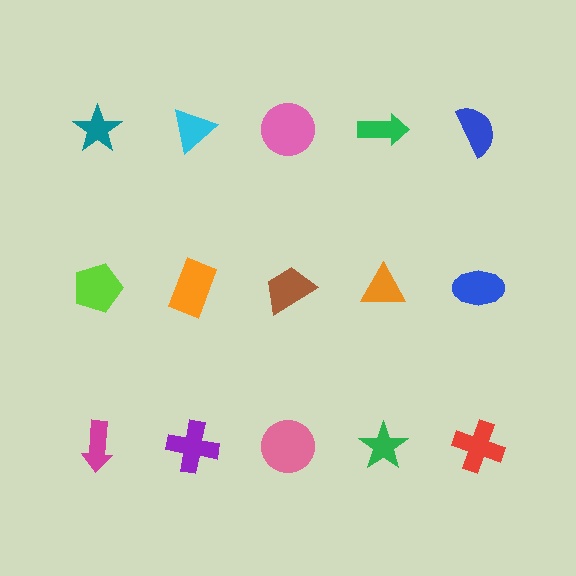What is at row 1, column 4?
A green arrow.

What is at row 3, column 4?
A green star.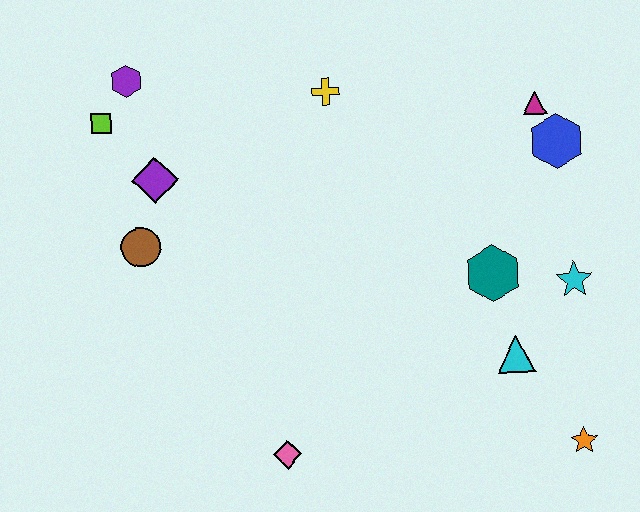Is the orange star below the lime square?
Yes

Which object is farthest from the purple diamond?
The orange star is farthest from the purple diamond.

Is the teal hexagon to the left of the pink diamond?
No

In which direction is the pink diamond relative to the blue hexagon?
The pink diamond is below the blue hexagon.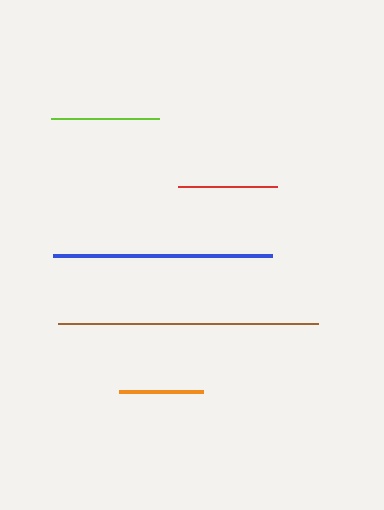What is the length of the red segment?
The red segment is approximately 99 pixels long.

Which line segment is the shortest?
The orange line is the shortest at approximately 84 pixels.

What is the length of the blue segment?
The blue segment is approximately 218 pixels long.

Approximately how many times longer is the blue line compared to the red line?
The blue line is approximately 2.2 times the length of the red line.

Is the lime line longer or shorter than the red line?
The lime line is longer than the red line.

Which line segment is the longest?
The brown line is the longest at approximately 260 pixels.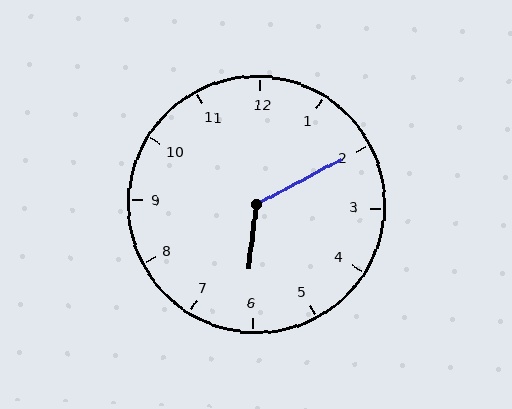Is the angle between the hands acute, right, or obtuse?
It is obtuse.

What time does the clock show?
6:10.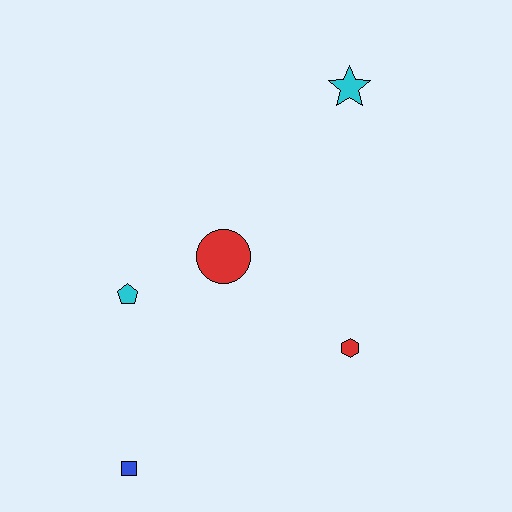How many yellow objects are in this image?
There are no yellow objects.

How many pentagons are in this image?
There is 1 pentagon.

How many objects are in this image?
There are 5 objects.